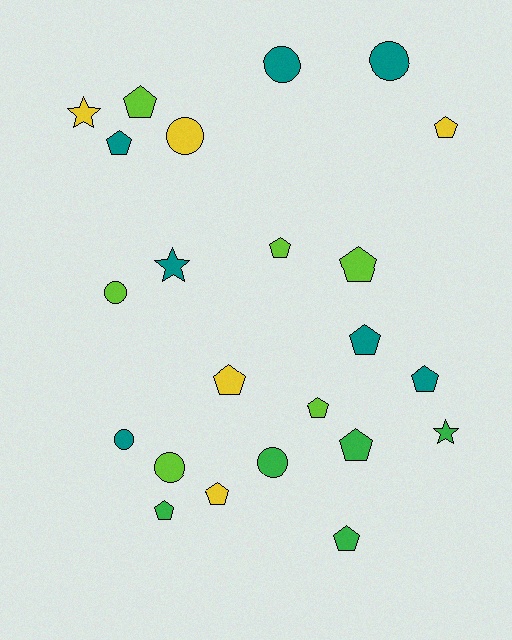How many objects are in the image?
There are 23 objects.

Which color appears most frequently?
Teal, with 7 objects.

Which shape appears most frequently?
Pentagon, with 13 objects.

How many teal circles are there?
There are 3 teal circles.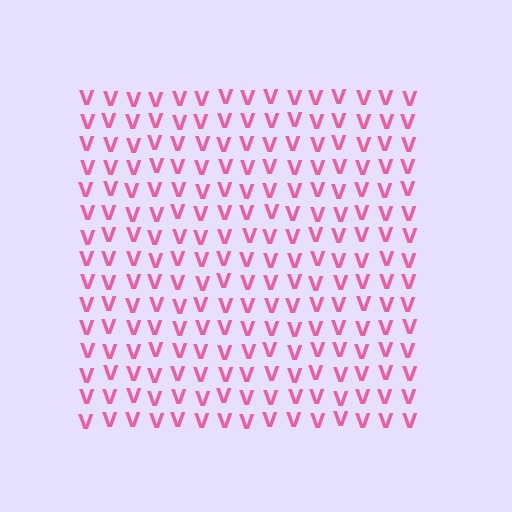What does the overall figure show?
The overall figure shows a square.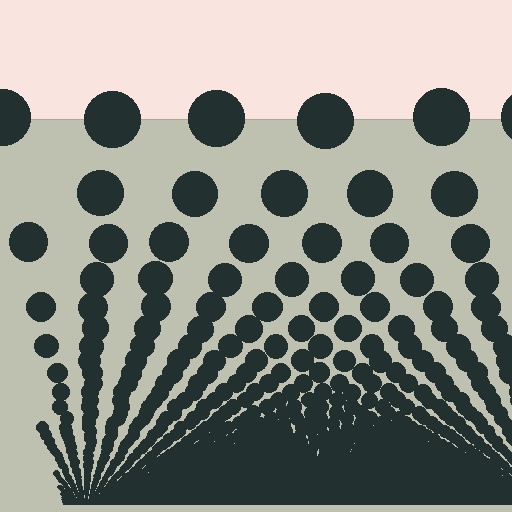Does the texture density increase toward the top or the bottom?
Density increases toward the bottom.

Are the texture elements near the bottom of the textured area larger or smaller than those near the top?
Smaller. The gradient is inverted — elements near the bottom are smaller and denser.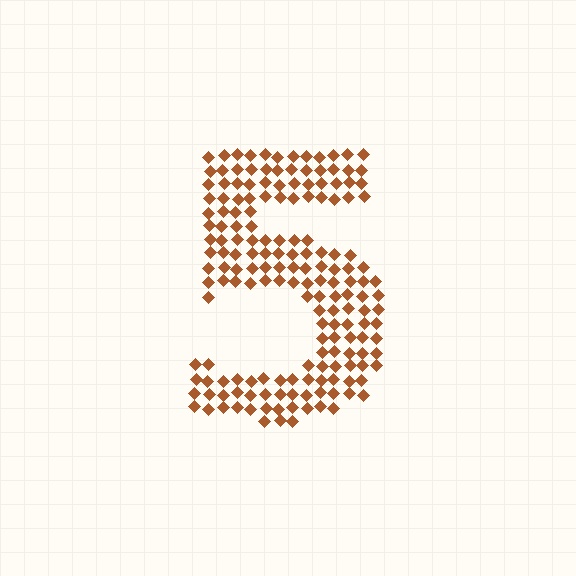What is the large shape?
The large shape is the digit 5.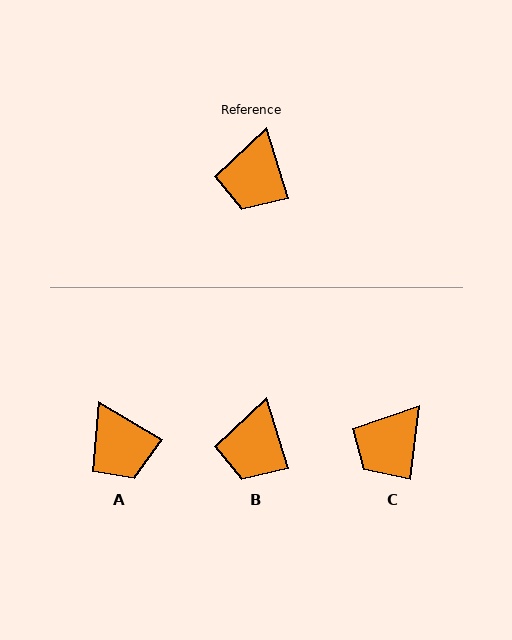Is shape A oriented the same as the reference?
No, it is off by about 42 degrees.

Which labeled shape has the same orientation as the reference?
B.